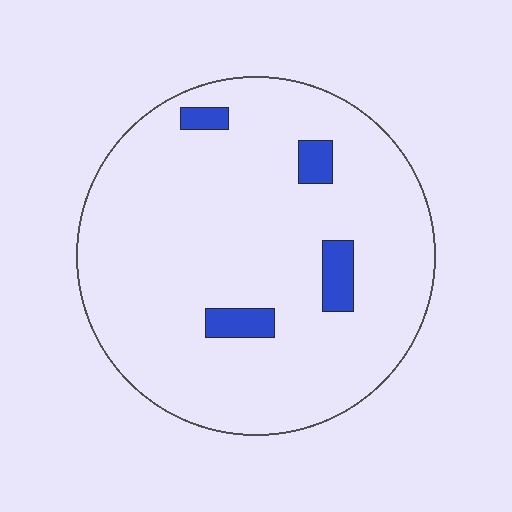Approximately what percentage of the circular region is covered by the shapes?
Approximately 5%.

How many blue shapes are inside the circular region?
4.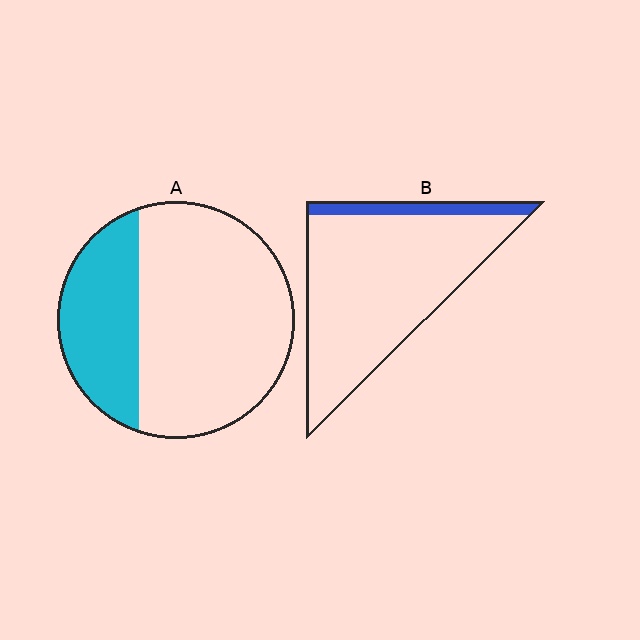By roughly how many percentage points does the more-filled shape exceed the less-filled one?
By roughly 20 percentage points (A over B).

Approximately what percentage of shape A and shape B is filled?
A is approximately 30% and B is approximately 10%.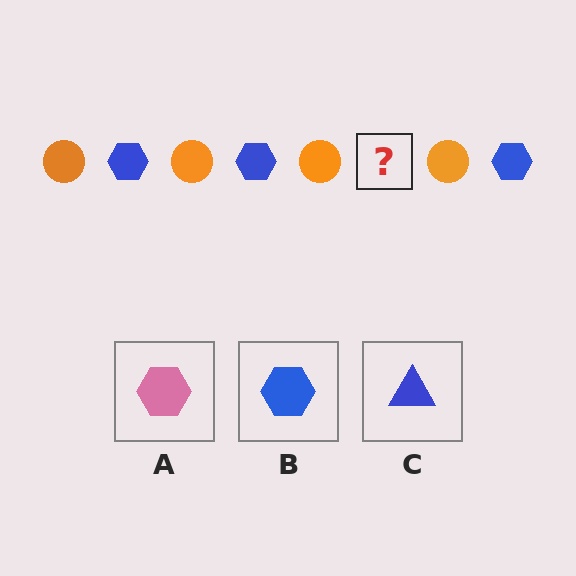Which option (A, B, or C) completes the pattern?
B.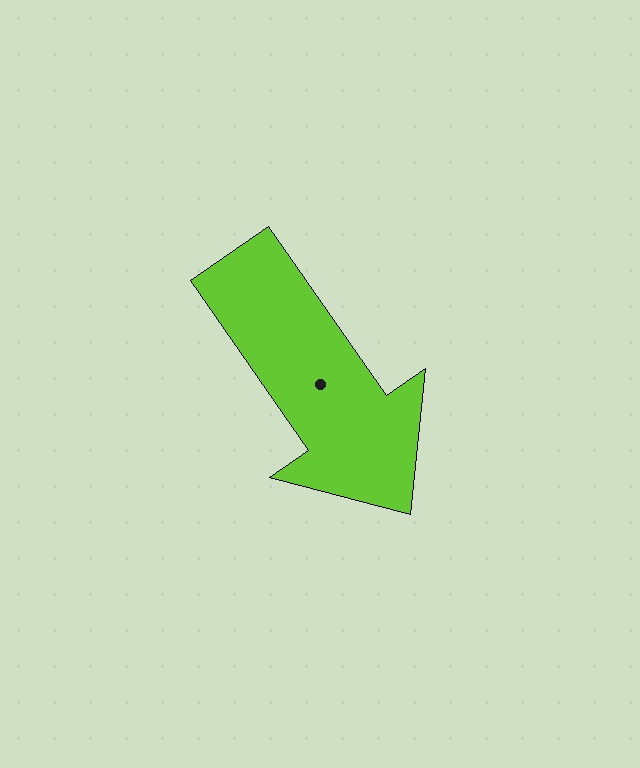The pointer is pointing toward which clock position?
Roughly 5 o'clock.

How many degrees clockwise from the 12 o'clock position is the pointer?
Approximately 145 degrees.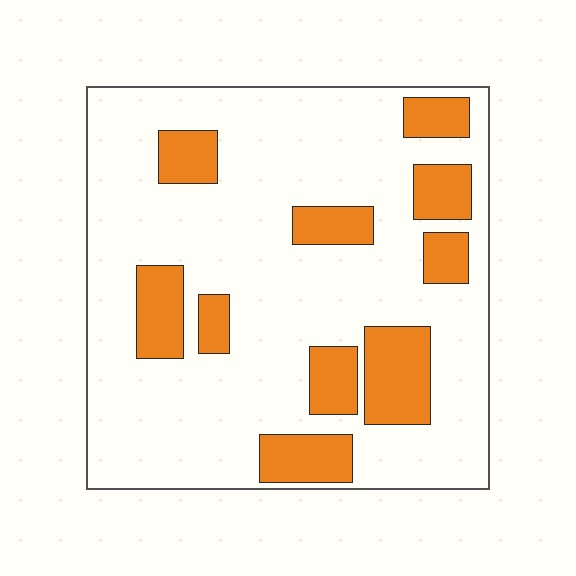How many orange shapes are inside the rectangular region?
10.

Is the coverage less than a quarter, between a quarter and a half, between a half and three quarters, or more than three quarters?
Less than a quarter.